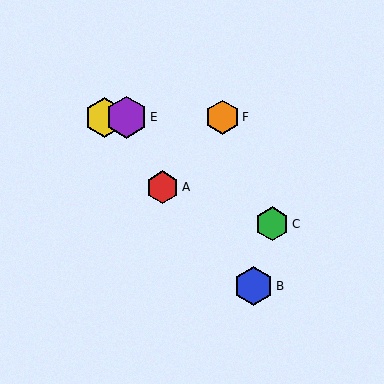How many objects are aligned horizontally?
3 objects (D, E, F) are aligned horizontally.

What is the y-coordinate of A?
Object A is at y≈187.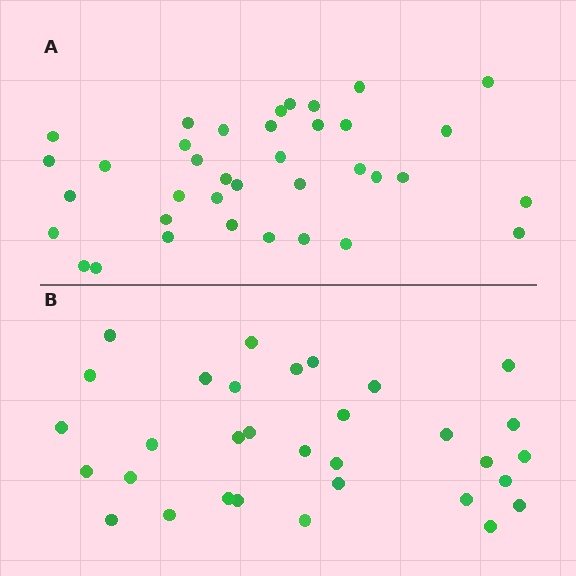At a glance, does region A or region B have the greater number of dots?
Region A (the top region) has more dots.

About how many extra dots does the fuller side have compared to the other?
Region A has about 5 more dots than region B.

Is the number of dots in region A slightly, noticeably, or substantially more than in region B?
Region A has only slightly more — the two regions are fairly close. The ratio is roughly 1.2 to 1.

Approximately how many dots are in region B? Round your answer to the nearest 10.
About 30 dots. (The exact count is 32, which rounds to 30.)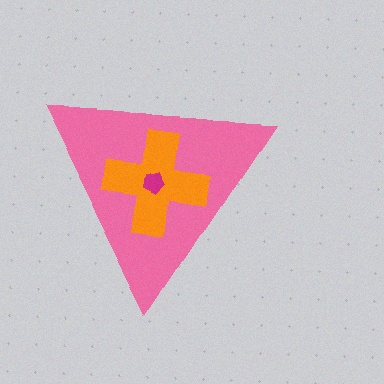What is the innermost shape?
The magenta pentagon.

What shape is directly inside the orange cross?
The magenta pentagon.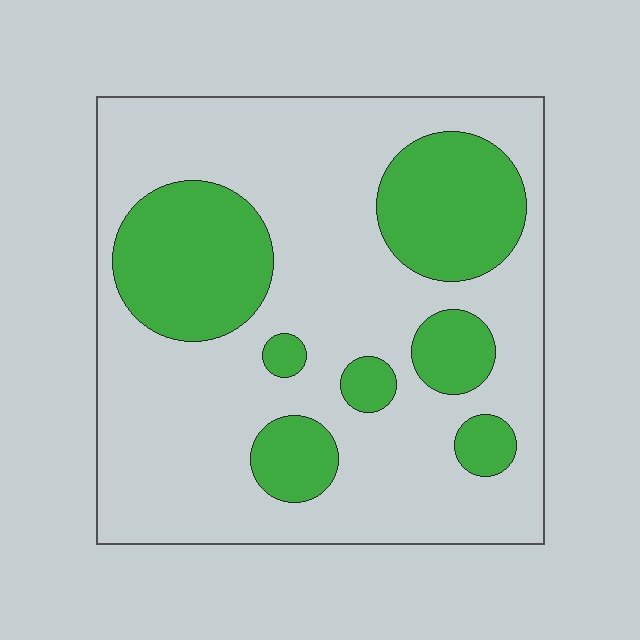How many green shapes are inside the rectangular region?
7.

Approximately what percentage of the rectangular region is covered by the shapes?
Approximately 30%.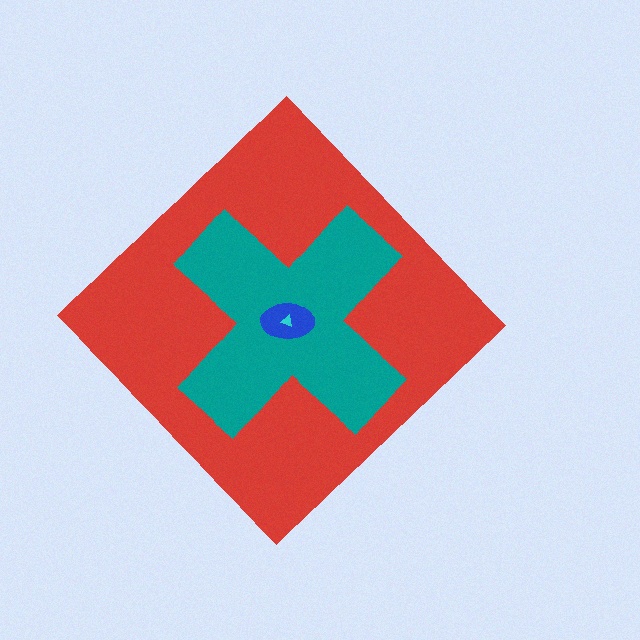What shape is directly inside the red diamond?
The teal cross.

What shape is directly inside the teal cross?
The blue ellipse.